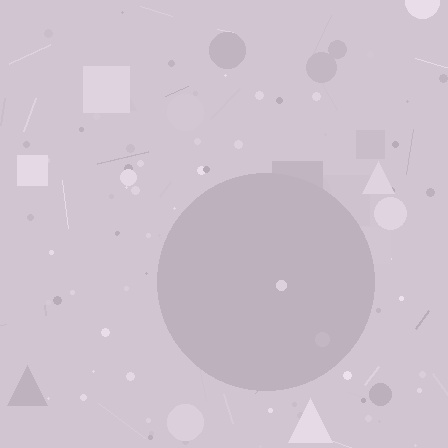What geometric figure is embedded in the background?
A circle is embedded in the background.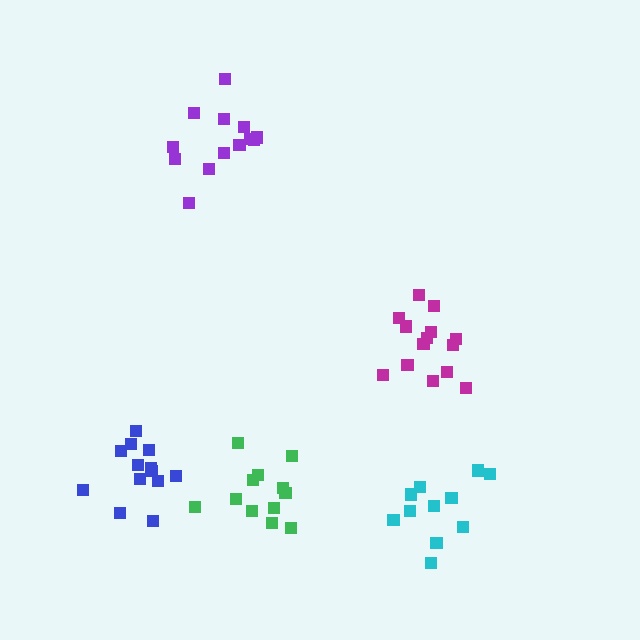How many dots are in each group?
Group 1: 13 dots, Group 2: 11 dots, Group 3: 13 dots, Group 4: 14 dots, Group 5: 12 dots (63 total).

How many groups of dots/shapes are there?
There are 5 groups.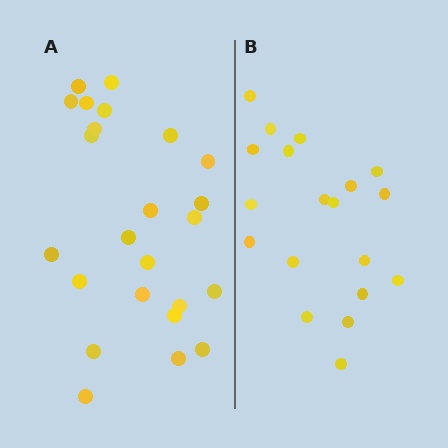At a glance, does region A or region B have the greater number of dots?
Region A (the left region) has more dots.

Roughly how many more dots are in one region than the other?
Region A has about 5 more dots than region B.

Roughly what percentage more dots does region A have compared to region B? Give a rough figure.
About 25% more.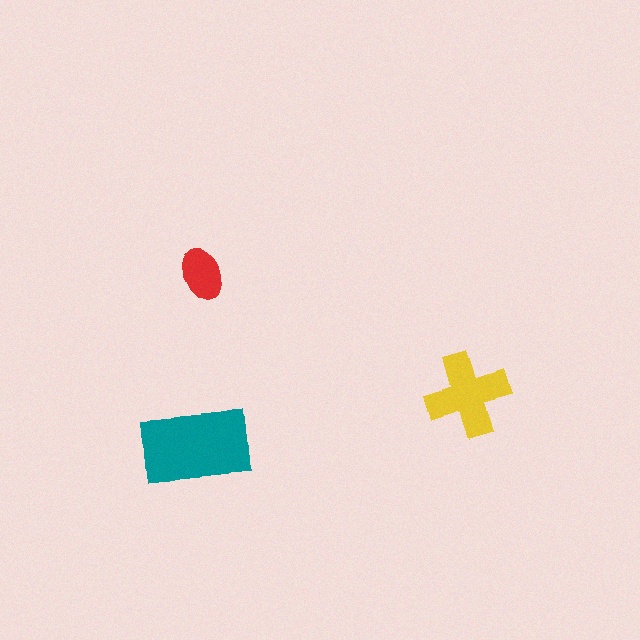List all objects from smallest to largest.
The red ellipse, the yellow cross, the teal rectangle.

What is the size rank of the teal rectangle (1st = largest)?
1st.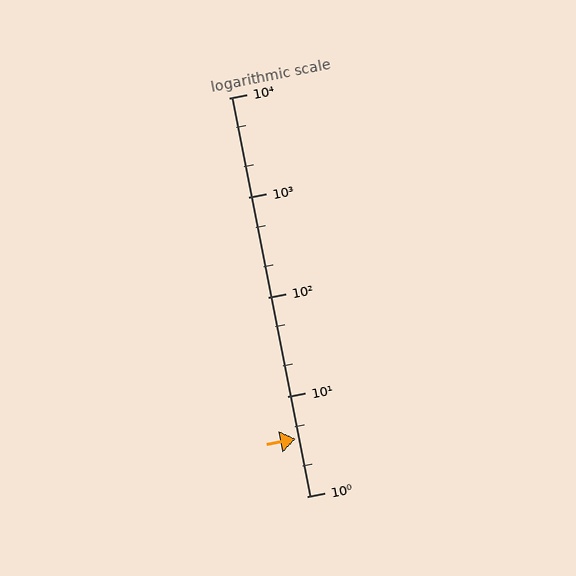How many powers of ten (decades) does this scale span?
The scale spans 4 decades, from 1 to 10000.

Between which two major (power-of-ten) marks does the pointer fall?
The pointer is between 1 and 10.